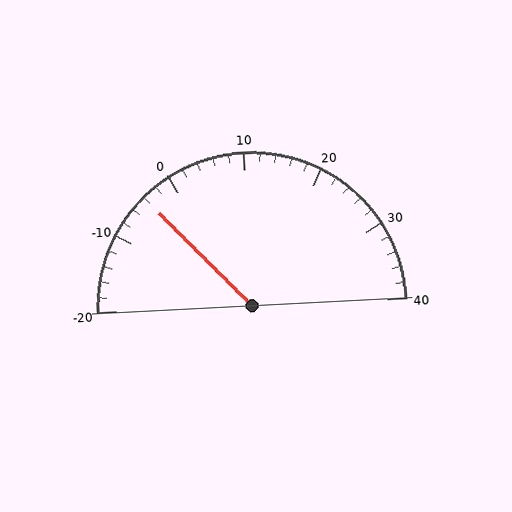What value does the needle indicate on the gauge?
The needle indicates approximately -4.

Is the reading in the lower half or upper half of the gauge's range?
The reading is in the lower half of the range (-20 to 40).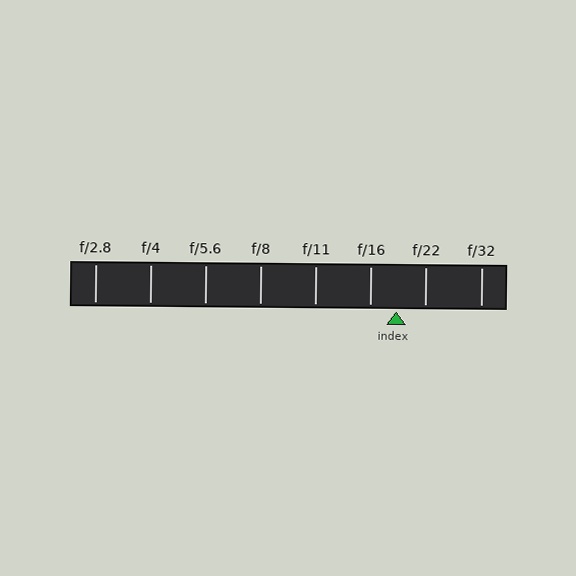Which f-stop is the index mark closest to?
The index mark is closest to f/16.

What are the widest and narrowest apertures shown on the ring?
The widest aperture shown is f/2.8 and the narrowest is f/32.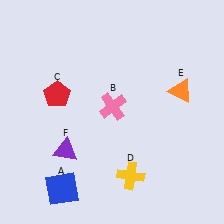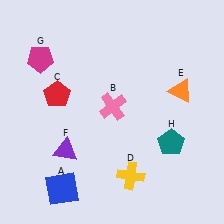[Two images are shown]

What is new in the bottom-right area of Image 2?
A teal pentagon (H) was added in the bottom-right area of Image 2.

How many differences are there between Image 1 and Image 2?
There are 2 differences between the two images.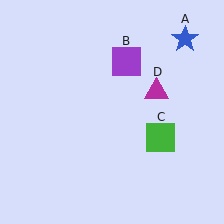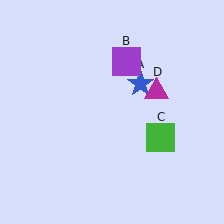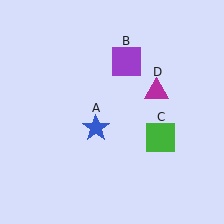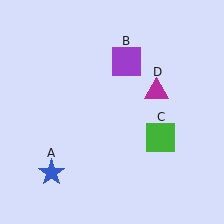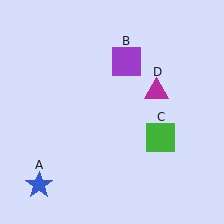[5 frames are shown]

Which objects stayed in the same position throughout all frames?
Purple square (object B) and green square (object C) and magenta triangle (object D) remained stationary.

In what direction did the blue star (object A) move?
The blue star (object A) moved down and to the left.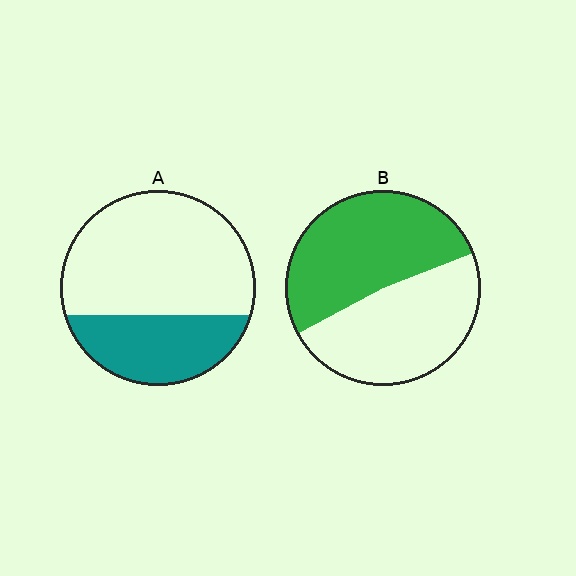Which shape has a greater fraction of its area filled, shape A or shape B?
Shape B.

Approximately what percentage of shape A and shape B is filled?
A is approximately 35% and B is approximately 50%.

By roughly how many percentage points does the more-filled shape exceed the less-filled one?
By roughly 20 percentage points (B over A).